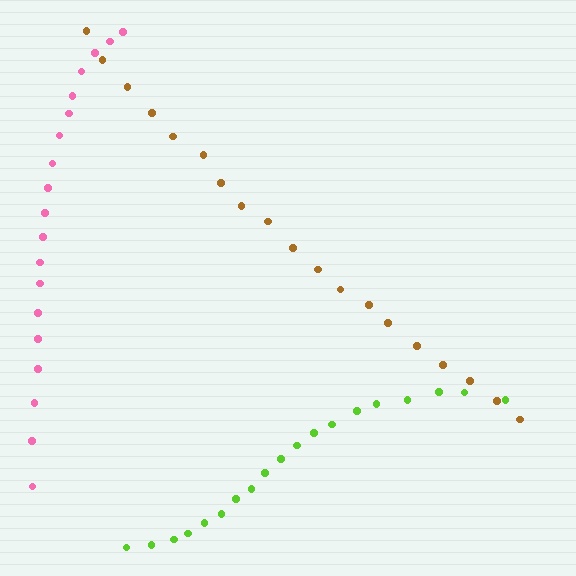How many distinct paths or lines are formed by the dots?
There are 3 distinct paths.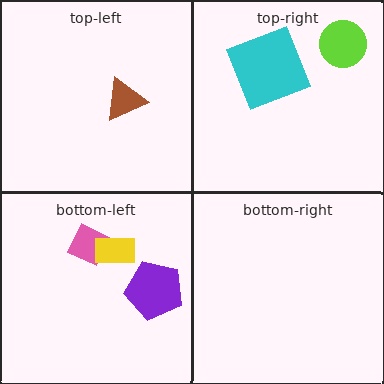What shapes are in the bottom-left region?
The pink diamond, the yellow rectangle, the purple pentagon.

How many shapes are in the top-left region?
1.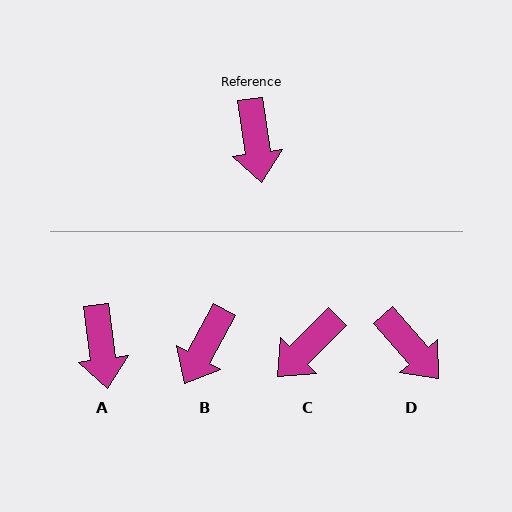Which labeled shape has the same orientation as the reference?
A.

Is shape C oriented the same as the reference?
No, it is off by about 53 degrees.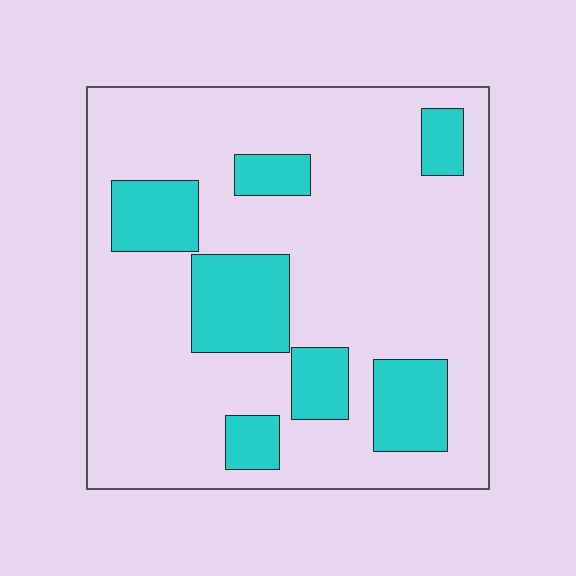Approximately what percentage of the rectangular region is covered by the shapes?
Approximately 20%.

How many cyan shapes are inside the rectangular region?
7.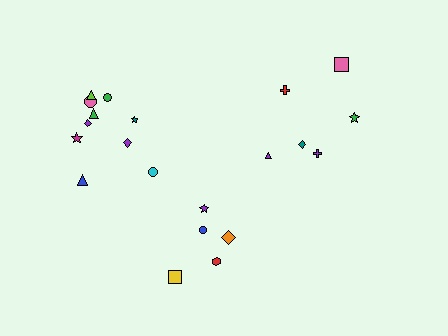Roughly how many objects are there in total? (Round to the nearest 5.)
Roughly 20 objects in total.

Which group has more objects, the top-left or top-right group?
The top-left group.